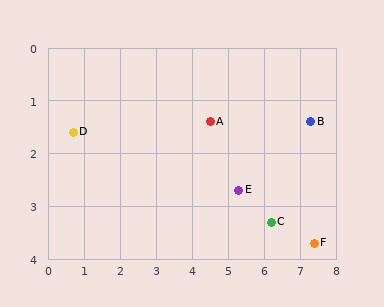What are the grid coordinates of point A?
Point A is at approximately (4.5, 1.4).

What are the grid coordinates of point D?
Point D is at approximately (0.7, 1.6).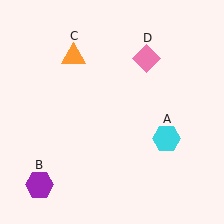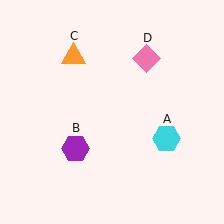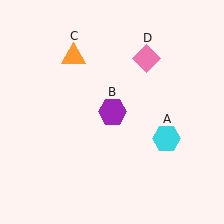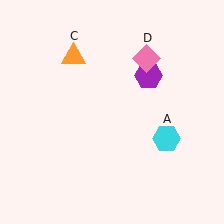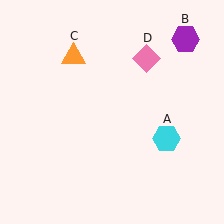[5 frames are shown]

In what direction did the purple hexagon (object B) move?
The purple hexagon (object B) moved up and to the right.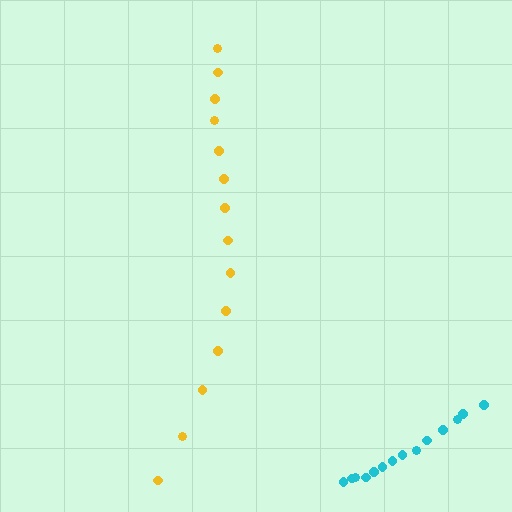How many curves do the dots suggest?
There are 2 distinct paths.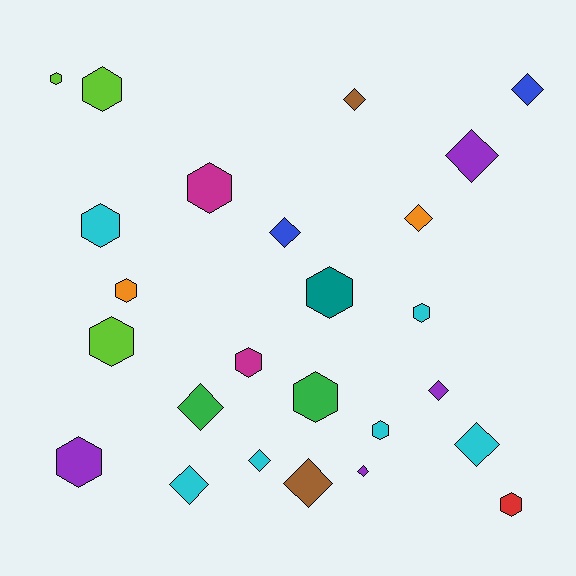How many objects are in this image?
There are 25 objects.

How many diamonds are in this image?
There are 12 diamonds.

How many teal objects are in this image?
There is 1 teal object.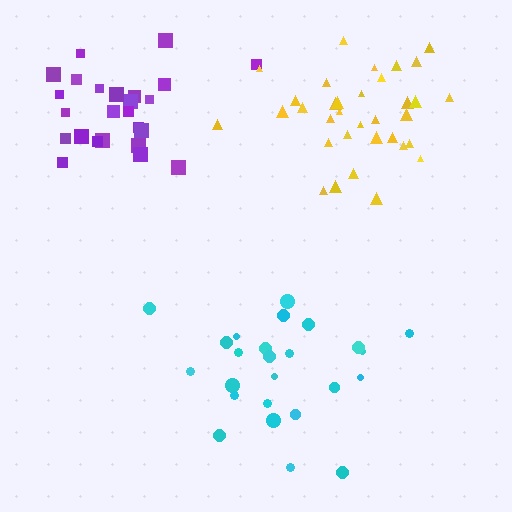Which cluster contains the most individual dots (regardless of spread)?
Yellow (34).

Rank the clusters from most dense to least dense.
yellow, purple, cyan.